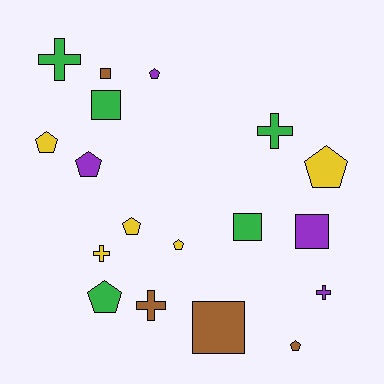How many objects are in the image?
There are 18 objects.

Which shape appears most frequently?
Pentagon, with 8 objects.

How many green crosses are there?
There are 2 green crosses.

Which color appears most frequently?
Yellow, with 5 objects.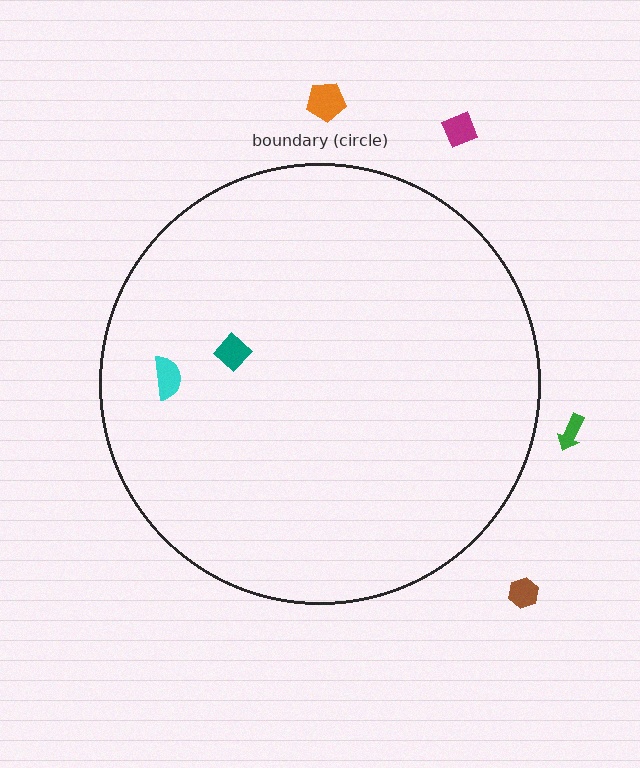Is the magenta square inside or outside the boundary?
Outside.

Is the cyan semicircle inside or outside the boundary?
Inside.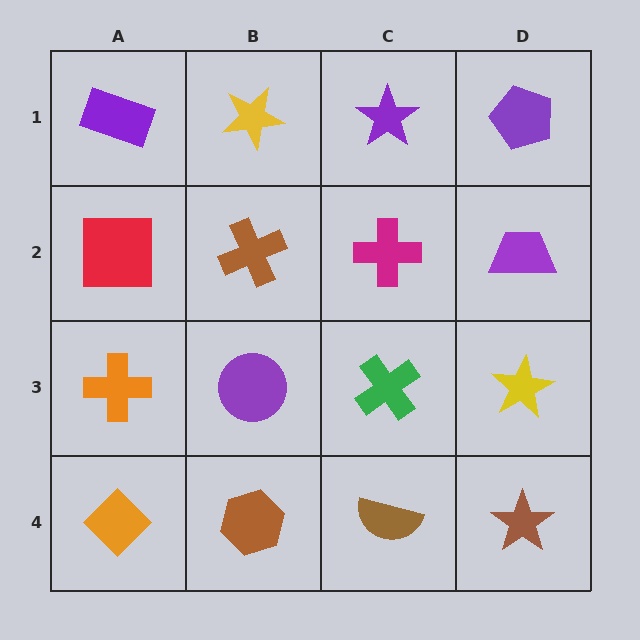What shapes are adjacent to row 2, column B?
A yellow star (row 1, column B), a purple circle (row 3, column B), a red square (row 2, column A), a magenta cross (row 2, column C).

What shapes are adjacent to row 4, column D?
A yellow star (row 3, column D), a brown semicircle (row 4, column C).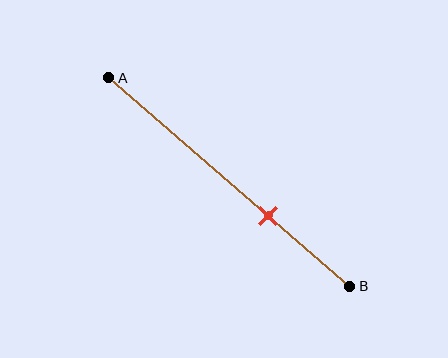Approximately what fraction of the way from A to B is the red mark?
The red mark is approximately 65% of the way from A to B.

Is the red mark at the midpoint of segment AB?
No, the mark is at about 65% from A, not at the 50% midpoint.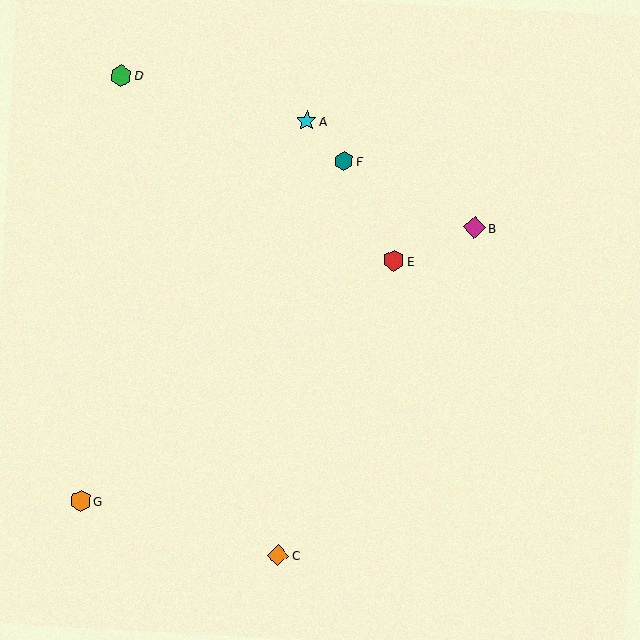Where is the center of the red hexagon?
The center of the red hexagon is at (393, 260).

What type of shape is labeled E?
Shape E is a red hexagon.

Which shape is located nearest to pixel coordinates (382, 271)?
The red hexagon (labeled E) at (393, 260) is nearest to that location.